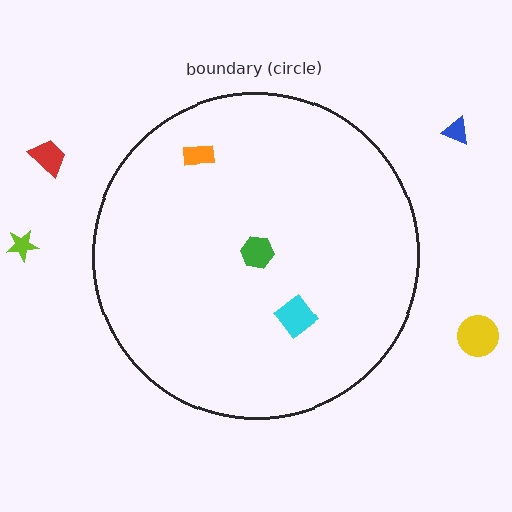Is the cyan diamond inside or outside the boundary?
Inside.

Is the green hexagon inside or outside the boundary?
Inside.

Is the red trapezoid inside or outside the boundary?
Outside.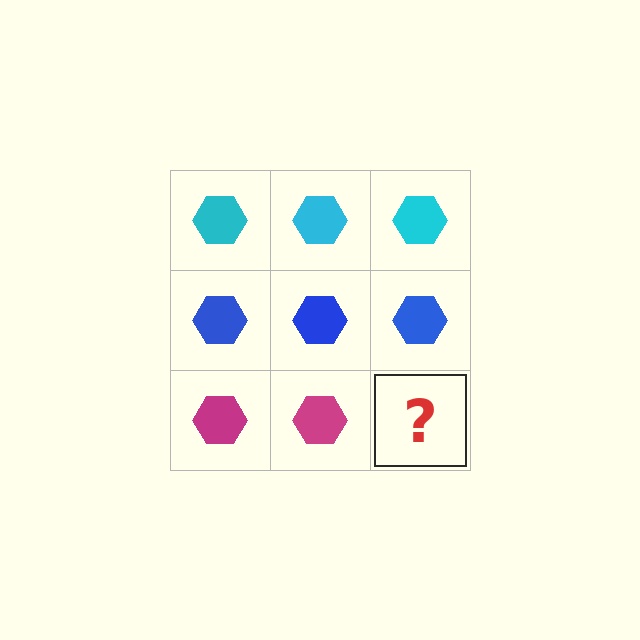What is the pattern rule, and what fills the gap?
The rule is that each row has a consistent color. The gap should be filled with a magenta hexagon.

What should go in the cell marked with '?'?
The missing cell should contain a magenta hexagon.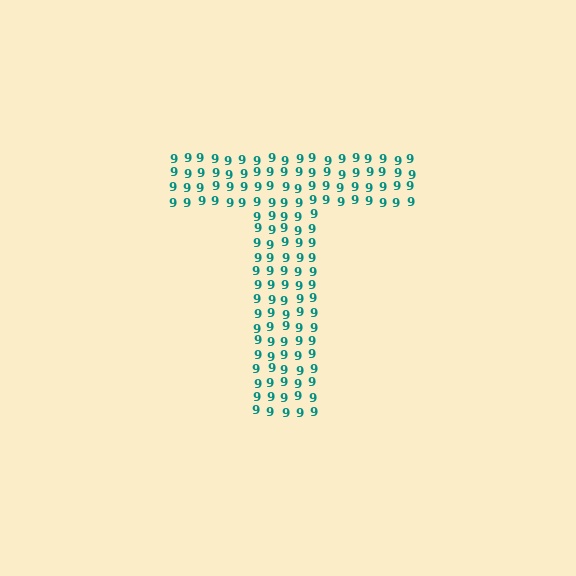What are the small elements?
The small elements are digit 9's.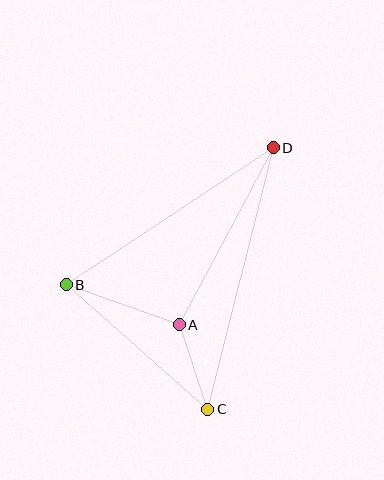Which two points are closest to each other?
Points A and C are closest to each other.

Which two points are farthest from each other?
Points C and D are farthest from each other.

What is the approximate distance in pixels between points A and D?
The distance between A and D is approximately 200 pixels.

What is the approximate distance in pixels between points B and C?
The distance between B and C is approximately 188 pixels.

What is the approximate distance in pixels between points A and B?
The distance between A and B is approximately 120 pixels.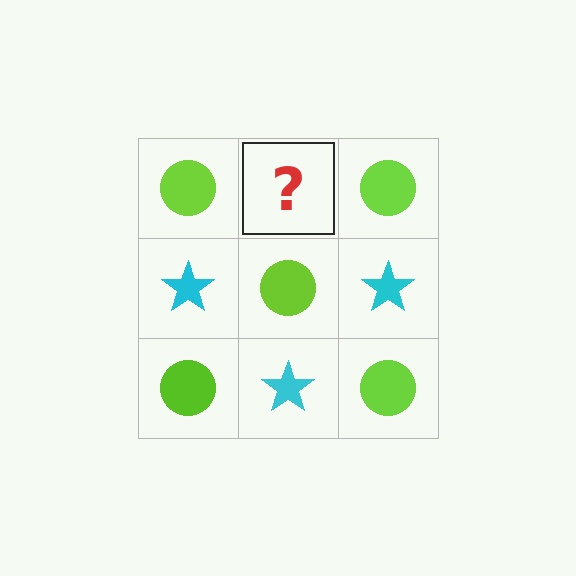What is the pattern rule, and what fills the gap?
The rule is that it alternates lime circle and cyan star in a checkerboard pattern. The gap should be filled with a cyan star.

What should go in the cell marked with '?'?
The missing cell should contain a cyan star.